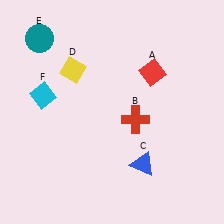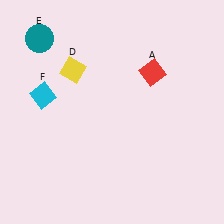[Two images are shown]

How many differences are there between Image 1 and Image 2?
There are 2 differences between the two images.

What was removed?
The blue triangle (C), the red cross (B) were removed in Image 2.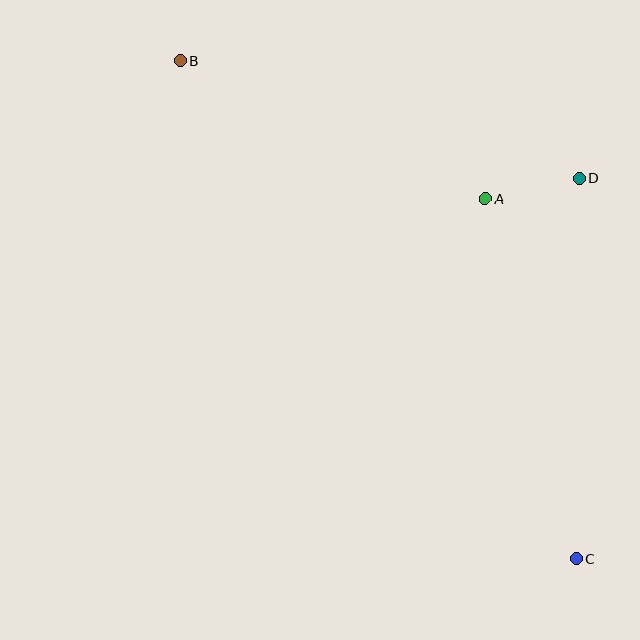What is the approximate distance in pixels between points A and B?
The distance between A and B is approximately 335 pixels.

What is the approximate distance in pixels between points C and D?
The distance between C and D is approximately 380 pixels.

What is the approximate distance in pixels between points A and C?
The distance between A and C is approximately 371 pixels.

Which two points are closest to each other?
Points A and D are closest to each other.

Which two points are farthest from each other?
Points B and C are farthest from each other.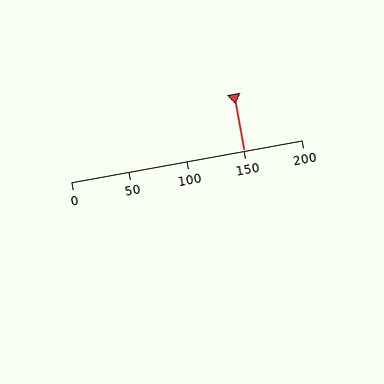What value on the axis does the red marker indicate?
The marker indicates approximately 150.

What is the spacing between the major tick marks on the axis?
The major ticks are spaced 50 apart.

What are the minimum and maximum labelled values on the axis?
The axis runs from 0 to 200.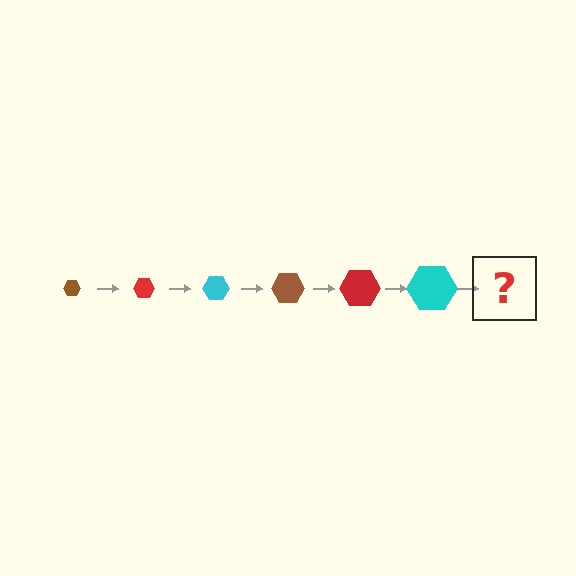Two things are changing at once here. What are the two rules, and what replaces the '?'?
The two rules are that the hexagon grows larger each step and the color cycles through brown, red, and cyan. The '?' should be a brown hexagon, larger than the previous one.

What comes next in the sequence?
The next element should be a brown hexagon, larger than the previous one.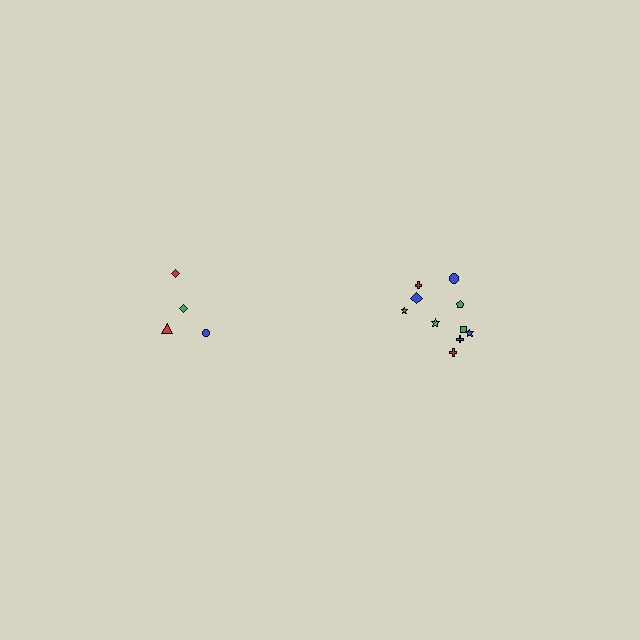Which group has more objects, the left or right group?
The right group.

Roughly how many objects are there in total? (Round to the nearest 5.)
Roughly 15 objects in total.